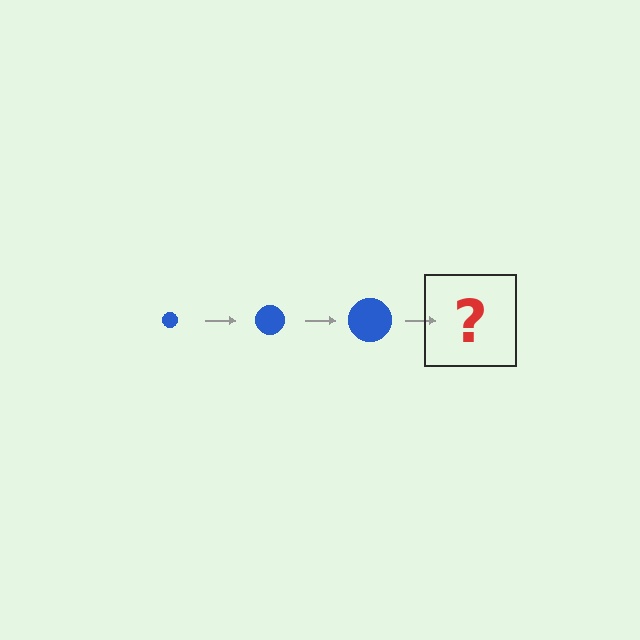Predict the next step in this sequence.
The next step is a blue circle, larger than the previous one.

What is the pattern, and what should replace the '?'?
The pattern is that the circle gets progressively larger each step. The '?' should be a blue circle, larger than the previous one.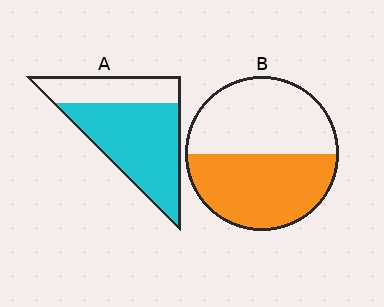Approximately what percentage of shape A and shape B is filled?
A is approximately 70% and B is approximately 50%.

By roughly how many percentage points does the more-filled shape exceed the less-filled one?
By roughly 20 percentage points (A over B).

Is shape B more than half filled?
Roughly half.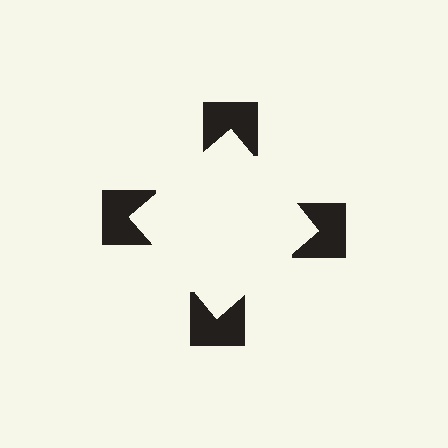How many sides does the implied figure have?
4 sides.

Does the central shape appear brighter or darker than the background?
It typically appears slightly brighter than the background, even though no actual brightness change is drawn.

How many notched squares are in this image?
There are 4 — one at each vertex of the illusory square.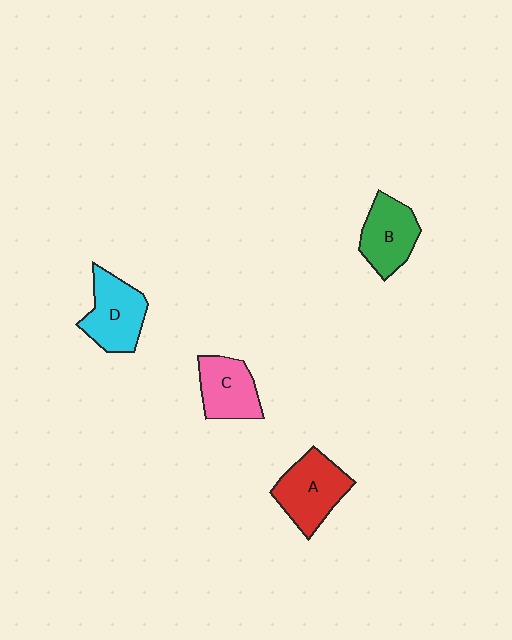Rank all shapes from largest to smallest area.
From largest to smallest: A (red), D (cyan), B (green), C (pink).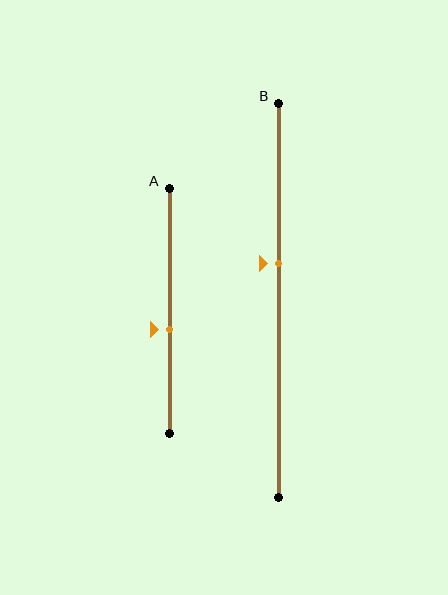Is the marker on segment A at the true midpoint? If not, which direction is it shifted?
No, the marker on segment A is shifted downward by about 7% of the segment length.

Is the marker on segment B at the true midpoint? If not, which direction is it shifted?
No, the marker on segment B is shifted upward by about 9% of the segment length.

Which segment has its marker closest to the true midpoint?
Segment A has its marker closest to the true midpoint.